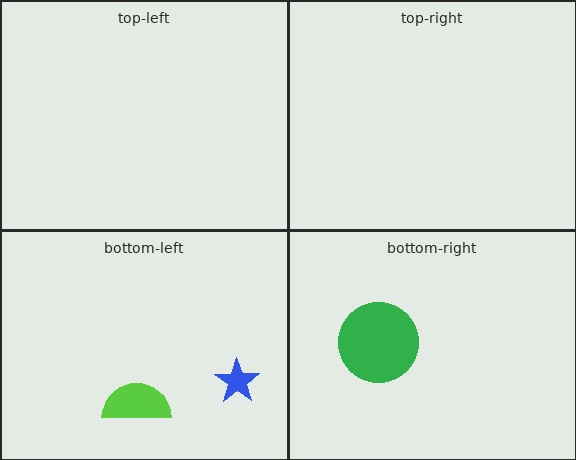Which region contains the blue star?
The bottom-left region.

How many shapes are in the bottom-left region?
2.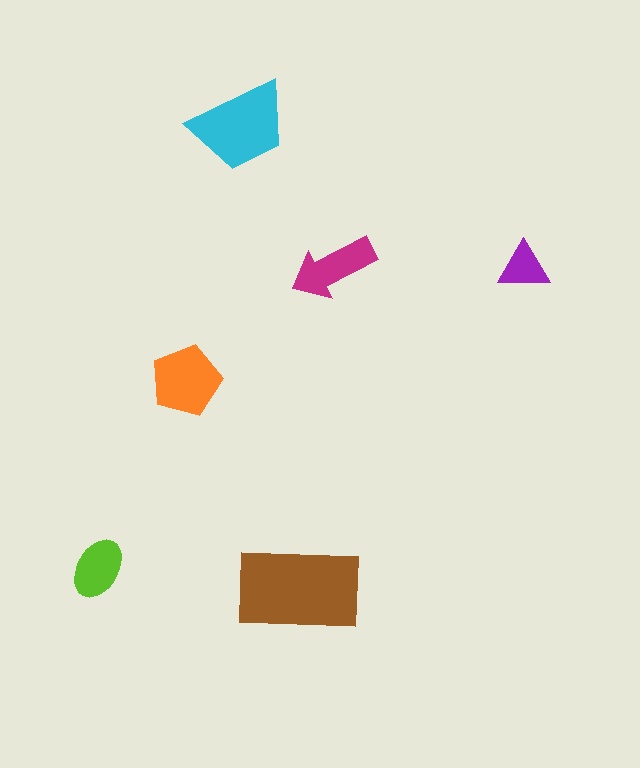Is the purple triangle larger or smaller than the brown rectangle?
Smaller.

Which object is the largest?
The brown rectangle.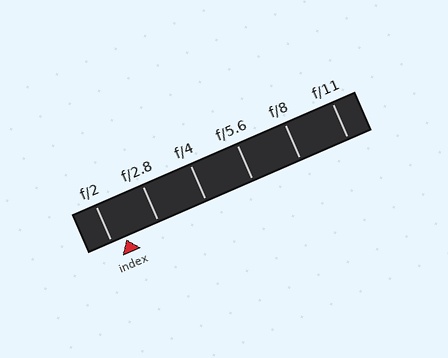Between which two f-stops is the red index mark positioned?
The index mark is between f/2 and f/2.8.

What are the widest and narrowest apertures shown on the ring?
The widest aperture shown is f/2 and the narrowest is f/11.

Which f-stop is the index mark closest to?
The index mark is closest to f/2.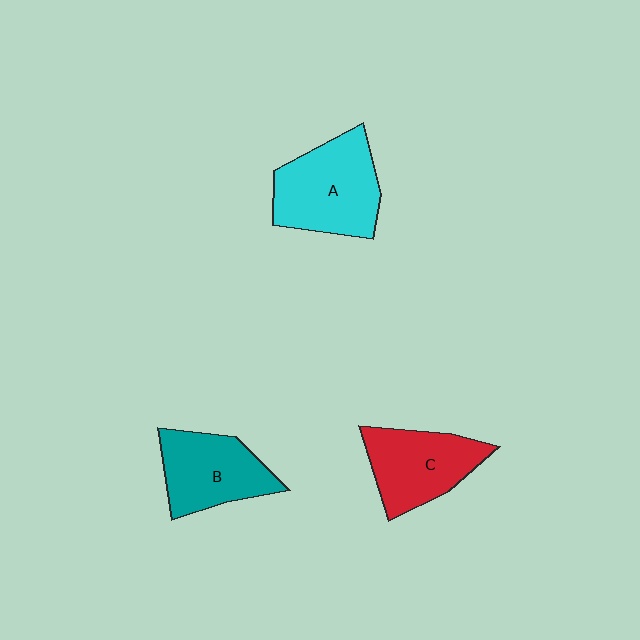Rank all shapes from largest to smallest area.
From largest to smallest: A (cyan), C (red), B (teal).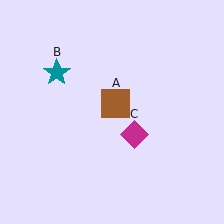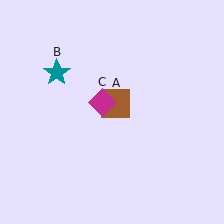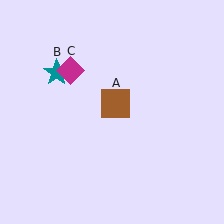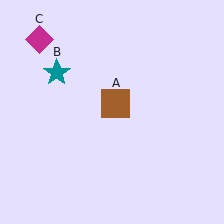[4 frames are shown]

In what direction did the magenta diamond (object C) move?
The magenta diamond (object C) moved up and to the left.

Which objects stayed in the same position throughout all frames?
Brown square (object A) and teal star (object B) remained stationary.